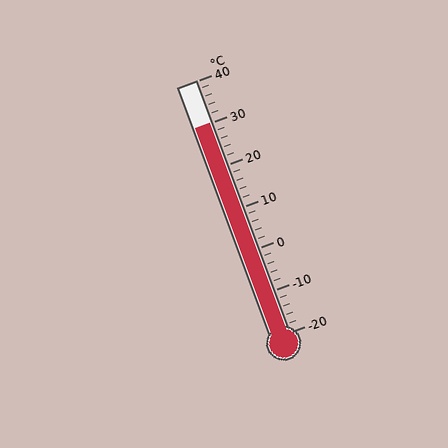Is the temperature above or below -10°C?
The temperature is above -10°C.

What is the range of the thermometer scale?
The thermometer scale ranges from -20°C to 40°C.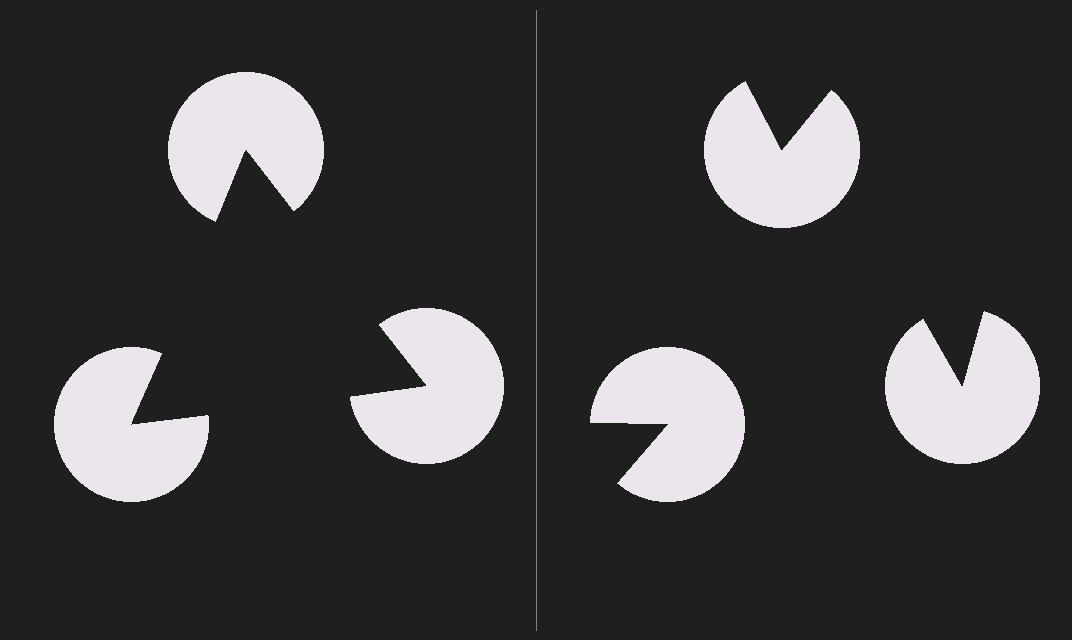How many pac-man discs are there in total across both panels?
6 — 3 on each side.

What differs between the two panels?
The pac-man discs are positioned identically on both sides; only the wedge orientations differ. On the left they align to a triangle; on the right they are misaligned.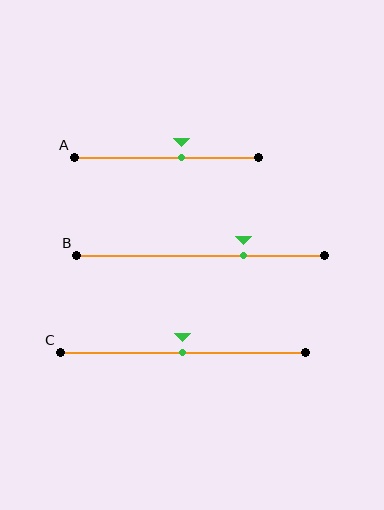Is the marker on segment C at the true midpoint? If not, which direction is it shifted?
Yes, the marker on segment C is at the true midpoint.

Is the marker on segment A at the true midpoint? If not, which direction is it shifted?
No, the marker on segment A is shifted to the right by about 8% of the segment length.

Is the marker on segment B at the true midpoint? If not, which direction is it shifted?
No, the marker on segment B is shifted to the right by about 17% of the segment length.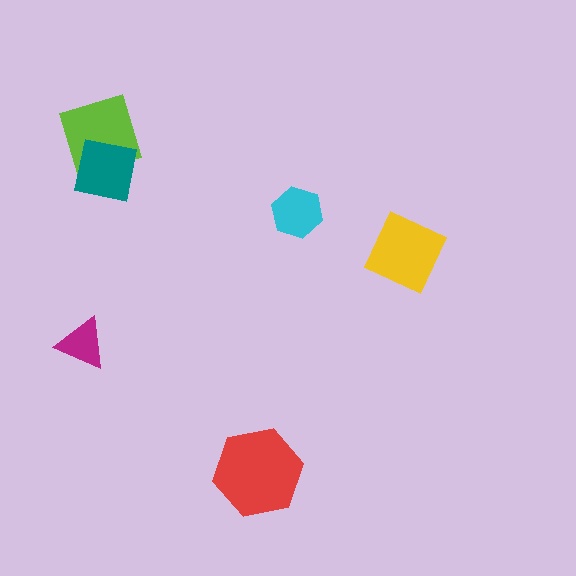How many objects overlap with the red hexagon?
0 objects overlap with the red hexagon.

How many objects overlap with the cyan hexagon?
0 objects overlap with the cyan hexagon.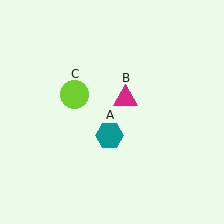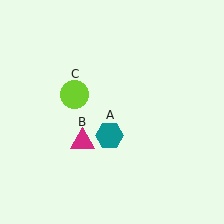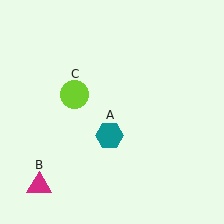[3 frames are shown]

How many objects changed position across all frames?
1 object changed position: magenta triangle (object B).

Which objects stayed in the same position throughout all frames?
Teal hexagon (object A) and lime circle (object C) remained stationary.